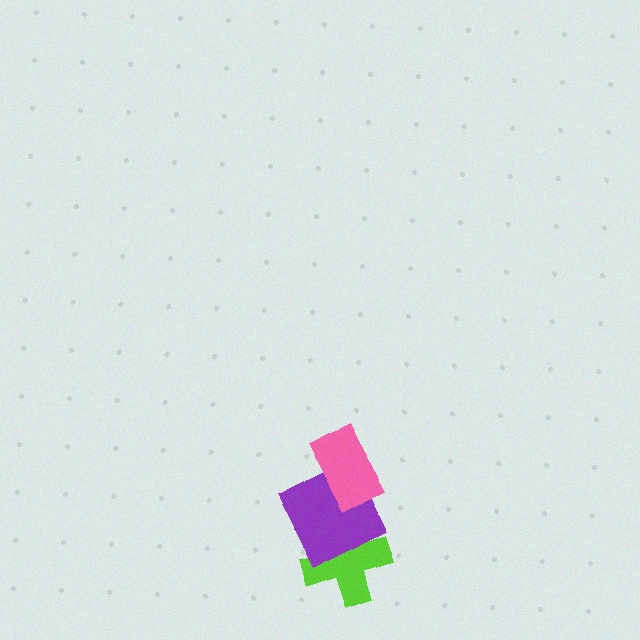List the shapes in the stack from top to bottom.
From top to bottom: the pink rectangle, the purple square, the lime cross.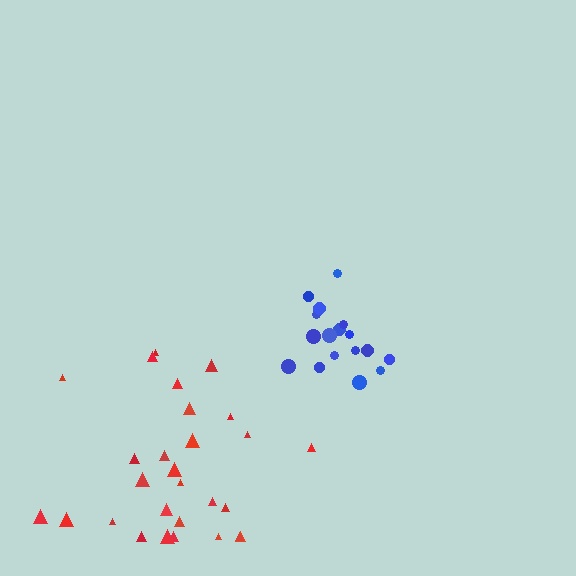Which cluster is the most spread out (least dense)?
Red.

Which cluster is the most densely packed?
Blue.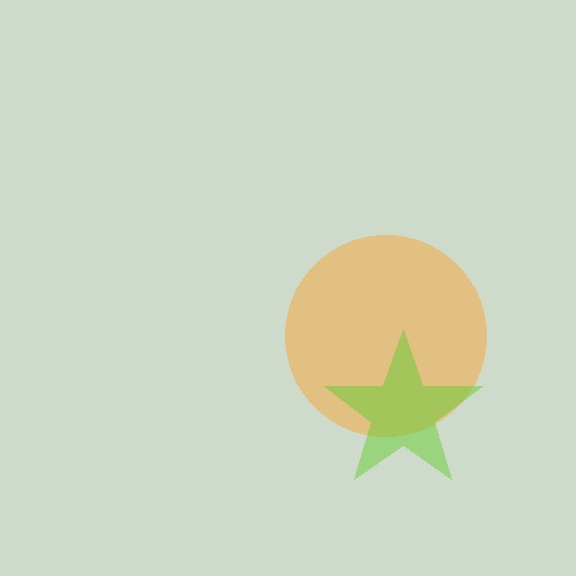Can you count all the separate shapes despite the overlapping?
Yes, there are 2 separate shapes.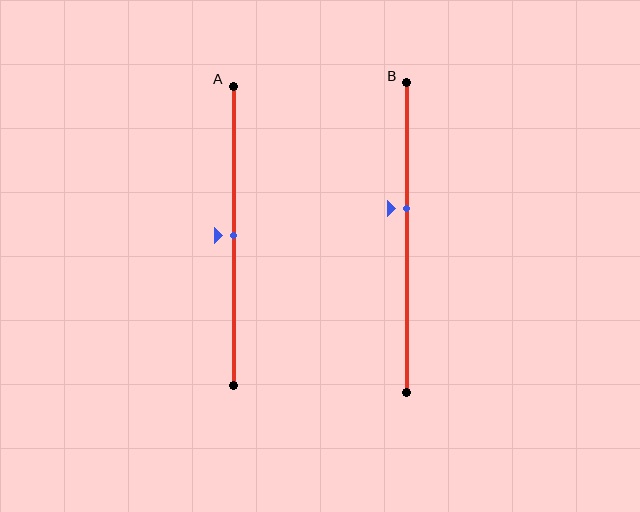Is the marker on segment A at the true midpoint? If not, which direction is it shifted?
Yes, the marker on segment A is at the true midpoint.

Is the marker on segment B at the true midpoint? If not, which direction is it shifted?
No, the marker on segment B is shifted upward by about 9% of the segment length.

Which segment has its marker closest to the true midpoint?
Segment A has its marker closest to the true midpoint.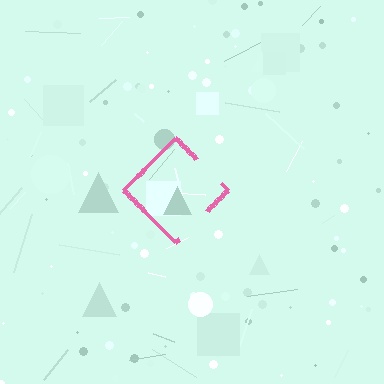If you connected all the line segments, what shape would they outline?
They would outline a diamond.